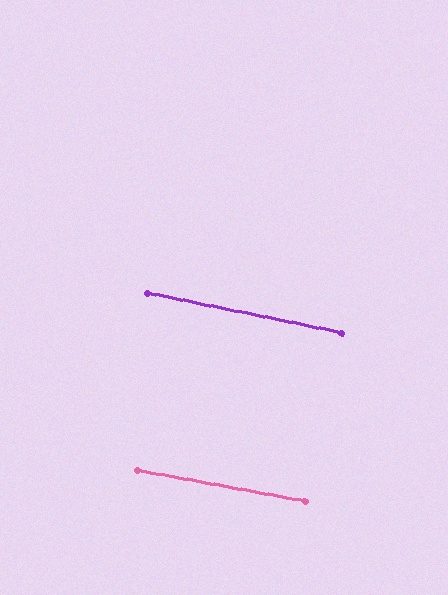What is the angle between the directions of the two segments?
Approximately 1 degree.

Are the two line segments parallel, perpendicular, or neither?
Parallel — their directions differ by only 1.4°.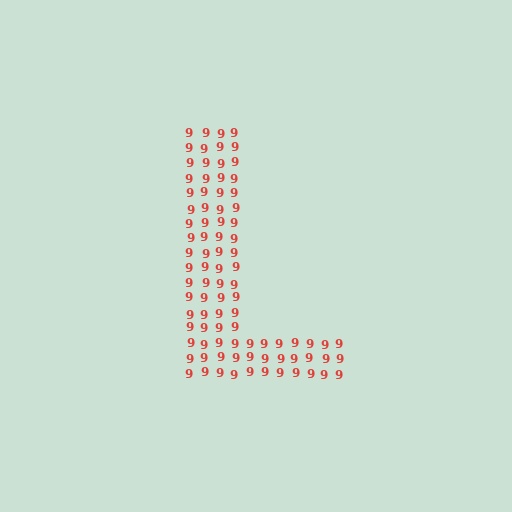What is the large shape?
The large shape is the letter L.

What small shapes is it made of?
It is made of small digit 9's.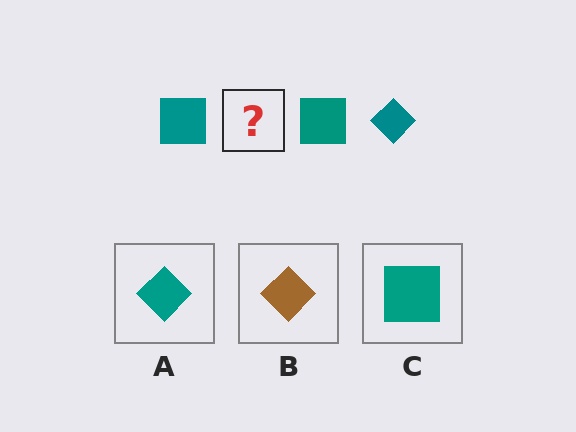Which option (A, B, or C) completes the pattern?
A.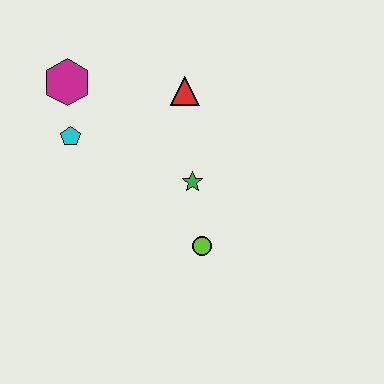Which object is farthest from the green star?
The magenta hexagon is farthest from the green star.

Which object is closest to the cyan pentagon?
The magenta hexagon is closest to the cyan pentagon.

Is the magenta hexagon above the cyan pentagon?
Yes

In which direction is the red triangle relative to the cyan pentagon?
The red triangle is to the right of the cyan pentagon.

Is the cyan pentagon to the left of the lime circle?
Yes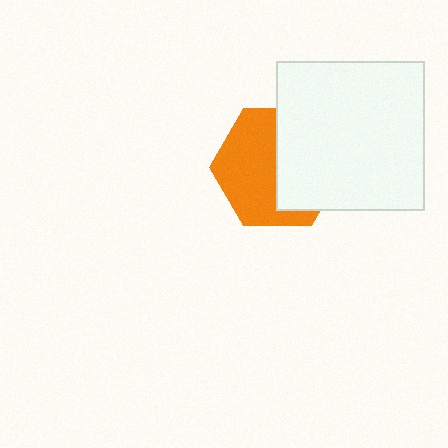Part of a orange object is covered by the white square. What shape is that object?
It is a hexagon.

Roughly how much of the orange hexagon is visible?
About half of it is visible (roughly 53%).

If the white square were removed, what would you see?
You would see the complete orange hexagon.